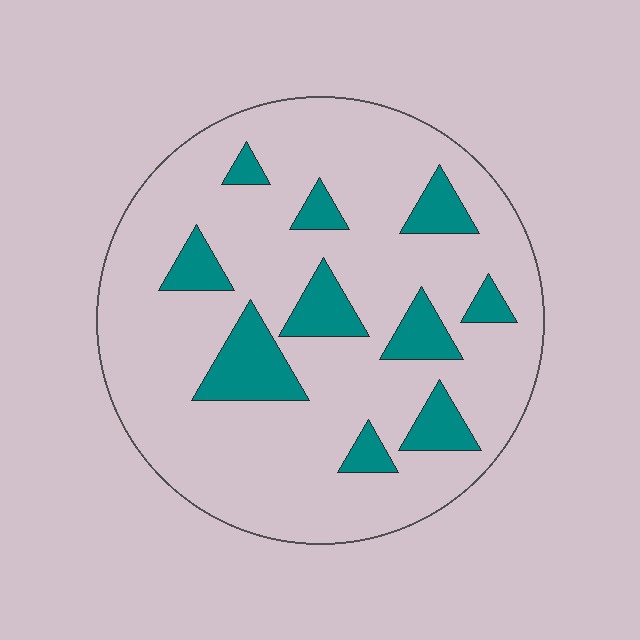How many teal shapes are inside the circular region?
10.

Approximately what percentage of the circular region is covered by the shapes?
Approximately 15%.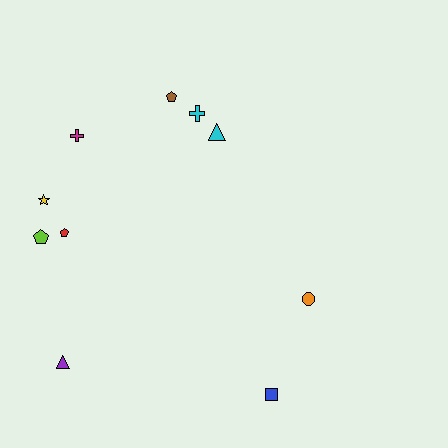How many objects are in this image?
There are 10 objects.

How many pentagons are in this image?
There are 3 pentagons.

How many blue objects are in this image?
There is 1 blue object.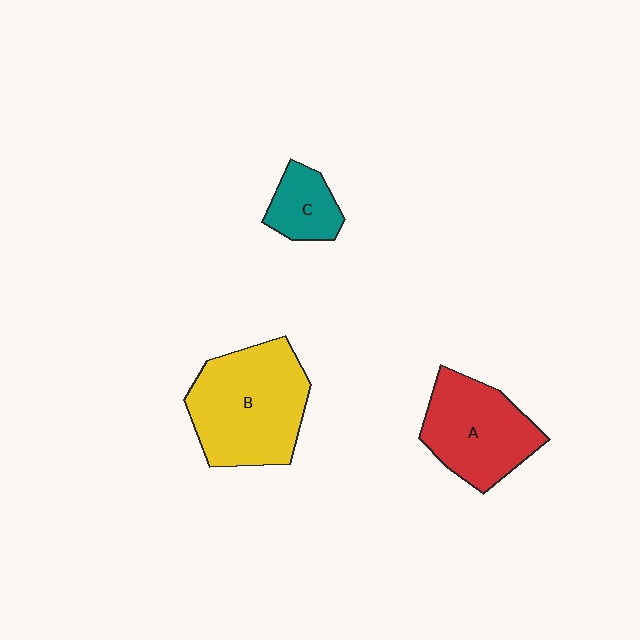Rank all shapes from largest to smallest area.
From largest to smallest: B (yellow), A (red), C (teal).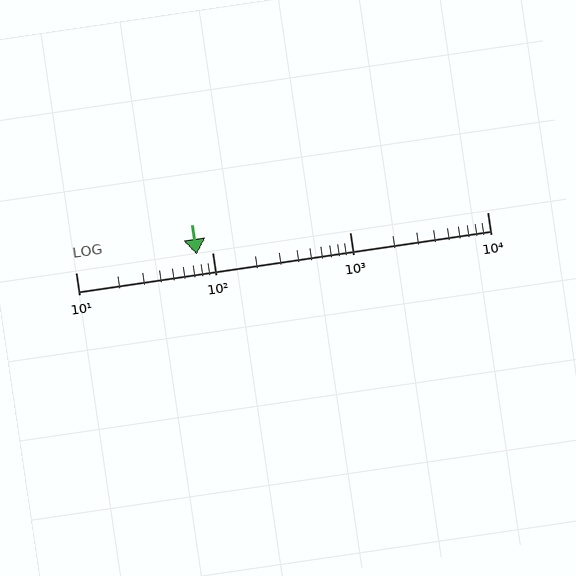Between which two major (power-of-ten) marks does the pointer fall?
The pointer is between 10 and 100.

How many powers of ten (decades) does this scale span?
The scale spans 3 decades, from 10 to 10000.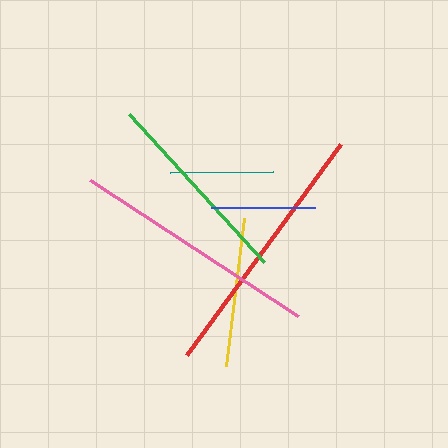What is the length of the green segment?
The green segment is approximately 200 pixels long.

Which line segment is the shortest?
The teal line is the shortest at approximately 103 pixels.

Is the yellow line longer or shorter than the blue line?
The yellow line is longer than the blue line.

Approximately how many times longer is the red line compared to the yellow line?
The red line is approximately 1.8 times the length of the yellow line.